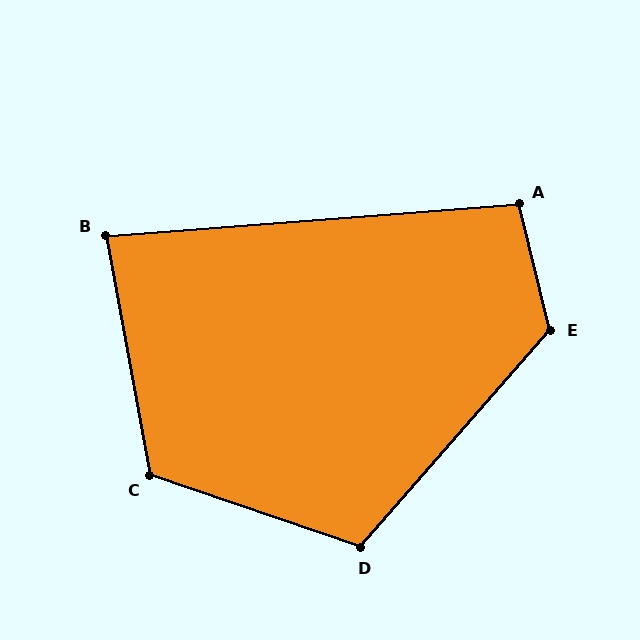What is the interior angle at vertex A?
Approximately 99 degrees (obtuse).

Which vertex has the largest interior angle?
E, at approximately 125 degrees.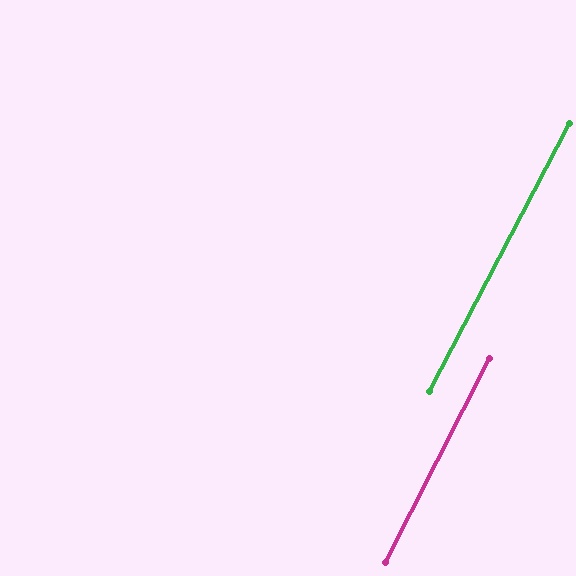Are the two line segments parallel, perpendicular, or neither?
Parallel — their directions differ by only 0.7°.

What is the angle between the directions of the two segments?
Approximately 1 degree.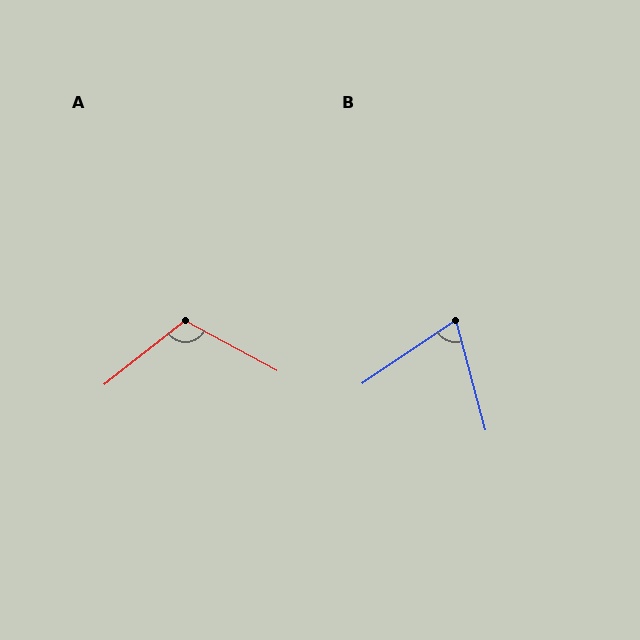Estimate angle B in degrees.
Approximately 71 degrees.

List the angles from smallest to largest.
B (71°), A (113°).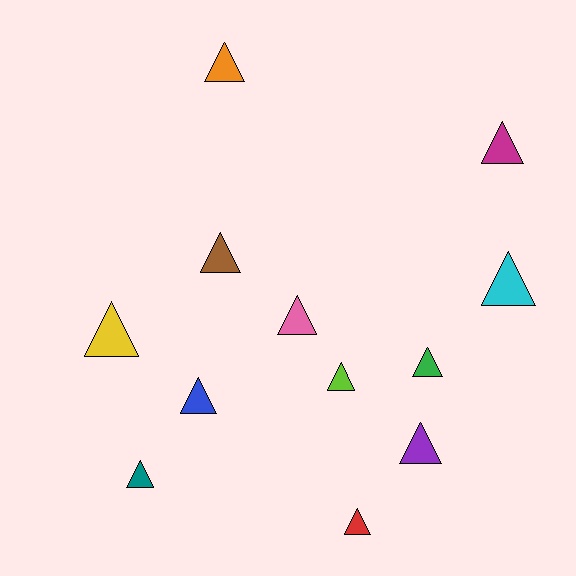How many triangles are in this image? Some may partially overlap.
There are 12 triangles.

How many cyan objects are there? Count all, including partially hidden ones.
There is 1 cyan object.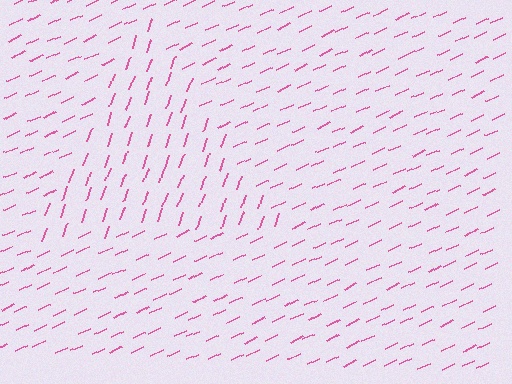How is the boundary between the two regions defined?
The boundary is defined purely by a change in line orientation (approximately 45 degrees difference). All lines are the same color and thickness.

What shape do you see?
I see a triangle.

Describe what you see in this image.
The image is filled with small pink line segments. A triangle region in the image has lines oriented differently from the surrounding lines, creating a visible texture boundary.